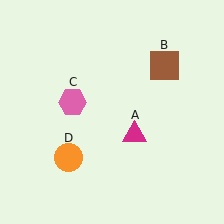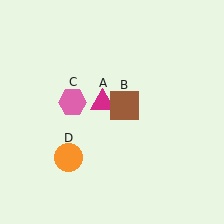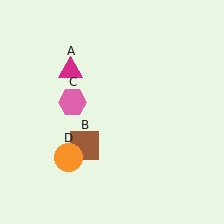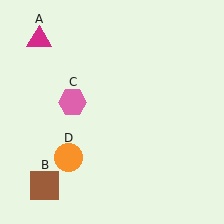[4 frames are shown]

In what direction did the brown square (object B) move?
The brown square (object B) moved down and to the left.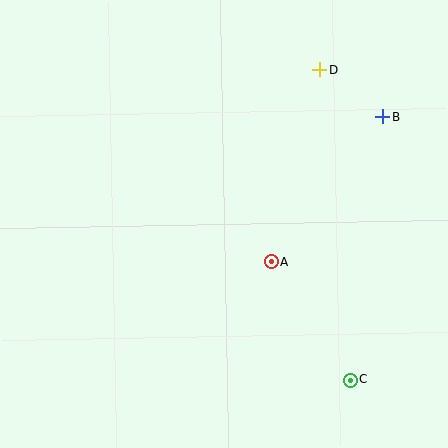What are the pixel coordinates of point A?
Point A is at (271, 262).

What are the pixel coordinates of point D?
Point D is at (320, 70).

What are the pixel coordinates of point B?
Point B is at (383, 117).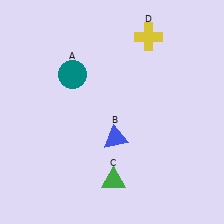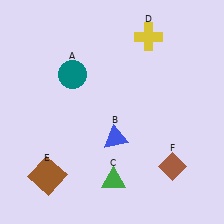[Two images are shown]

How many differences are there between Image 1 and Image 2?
There are 2 differences between the two images.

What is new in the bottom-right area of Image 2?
A brown diamond (F) was added in the bottom-right area of Image 2.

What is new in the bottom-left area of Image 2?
A brown square (E) was added in the bottom-left area of Image 2.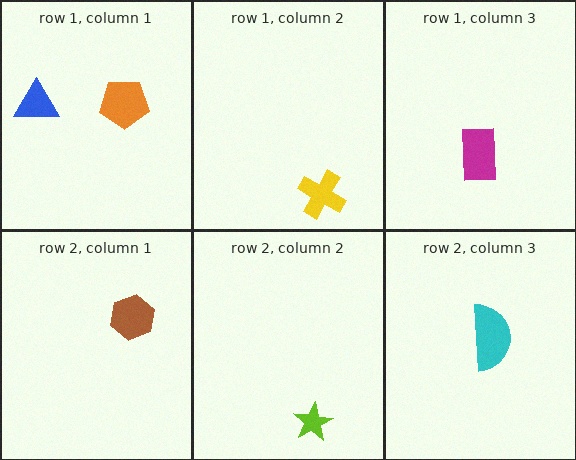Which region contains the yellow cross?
The row 1, column 2 region.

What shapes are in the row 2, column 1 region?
The brown hexagon.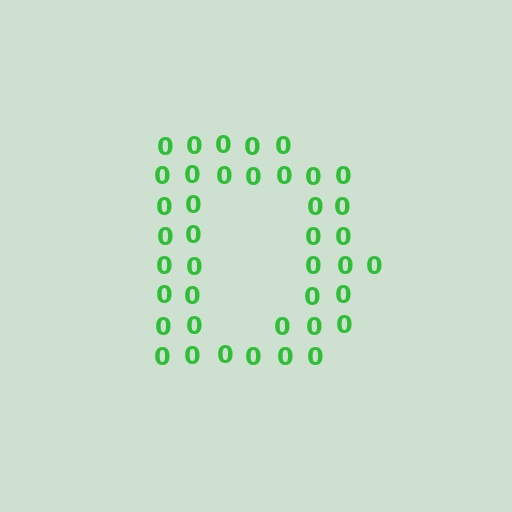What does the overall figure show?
The overall figure shows the letter D.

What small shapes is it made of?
It is made of small digit 0's.